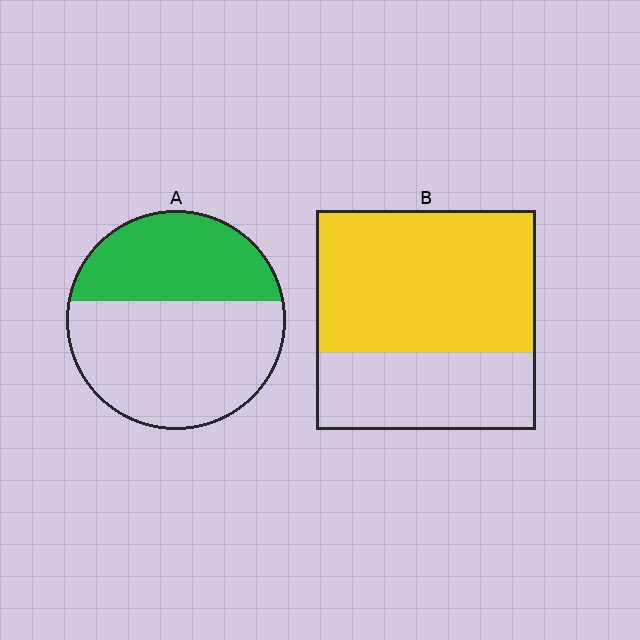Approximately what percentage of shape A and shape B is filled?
A is approximately 40% and B is approximately 65%.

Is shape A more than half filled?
No.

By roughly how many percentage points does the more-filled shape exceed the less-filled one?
By roughly 25 percentage points (B over A).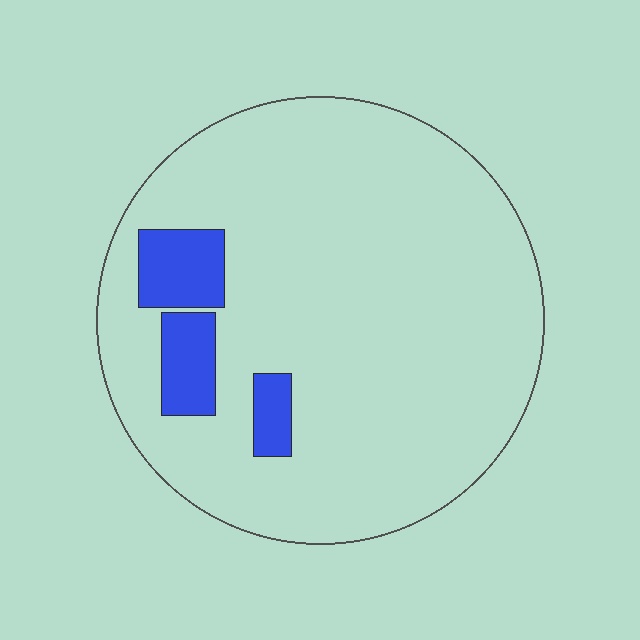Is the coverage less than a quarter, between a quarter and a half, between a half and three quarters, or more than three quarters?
Less than a quarter.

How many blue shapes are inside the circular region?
3.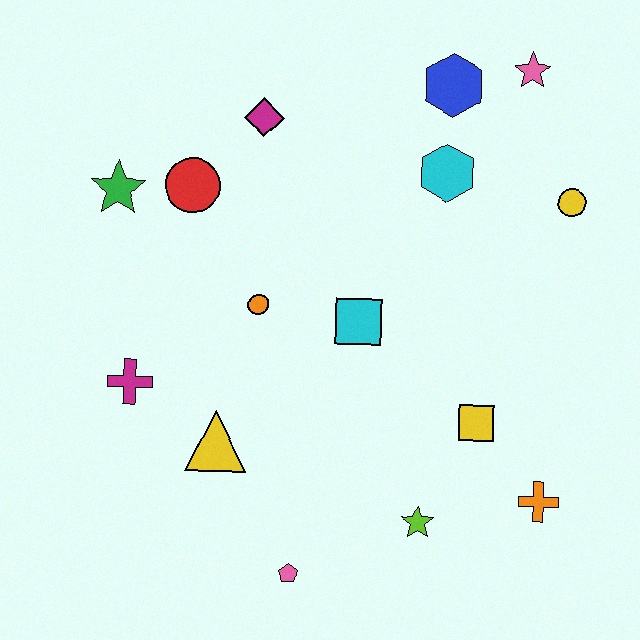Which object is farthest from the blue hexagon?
The pink pentagon is farthest from the blue hexagon.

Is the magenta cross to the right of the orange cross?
No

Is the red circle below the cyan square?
No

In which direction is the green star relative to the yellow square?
The green star is to the left of the yellow square.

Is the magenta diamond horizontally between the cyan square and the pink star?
No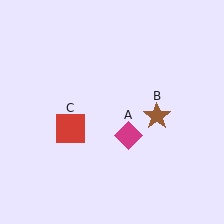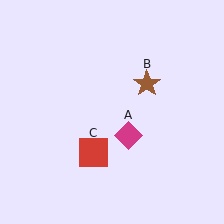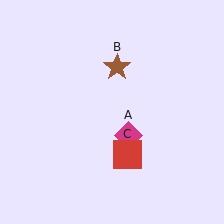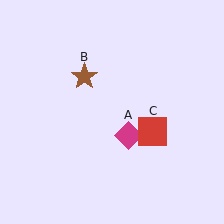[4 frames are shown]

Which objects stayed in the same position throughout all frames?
Magenta diamond (object A) remained stationary.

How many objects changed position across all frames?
2 objects changed position: brown star (object B), red square (object C).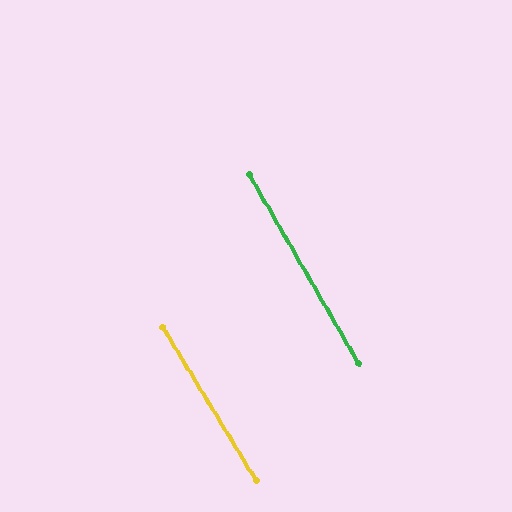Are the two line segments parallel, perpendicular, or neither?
Parallel — their directions differ by only 1.3°.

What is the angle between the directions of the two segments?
Approximately 1 degree.